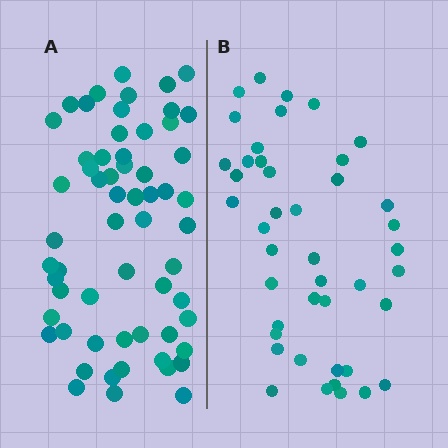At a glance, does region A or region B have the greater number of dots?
Region A (the left region) has more dots.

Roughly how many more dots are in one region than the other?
Region A has approximately 15 more dots than region B.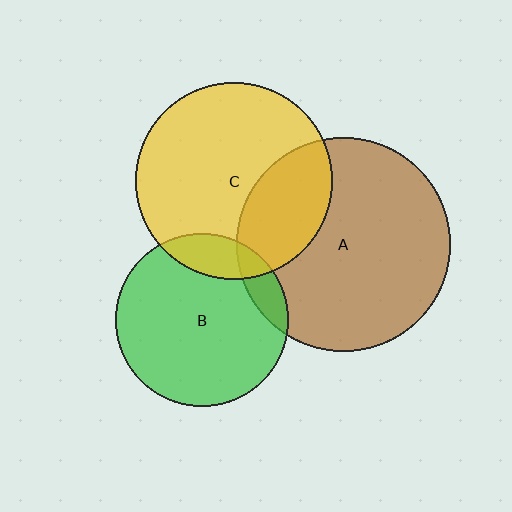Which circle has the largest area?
Circle A (brown).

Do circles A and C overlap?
Yes.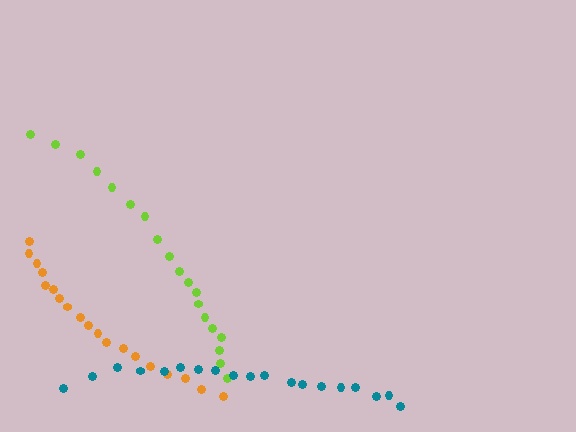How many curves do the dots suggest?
There are 3 distinct paths.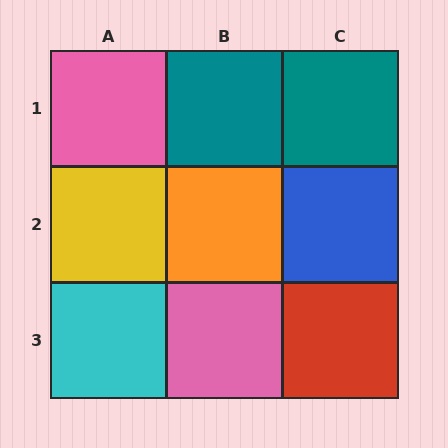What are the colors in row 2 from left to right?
Yellow, orange, blue.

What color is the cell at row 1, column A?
Pink.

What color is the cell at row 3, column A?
Cyan.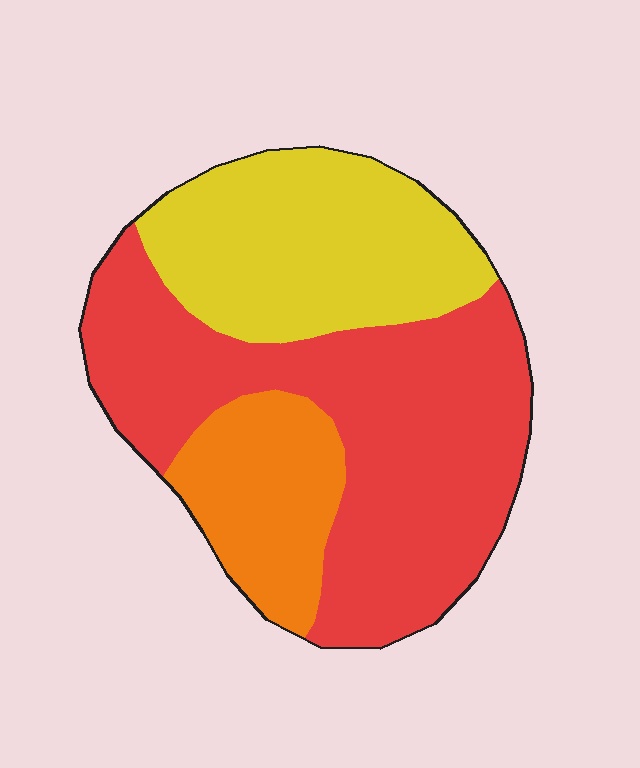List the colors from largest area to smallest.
From largest to smallest: red, yellow, orange.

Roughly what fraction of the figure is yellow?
Yellow takes up about one third (1/3) of the figure.